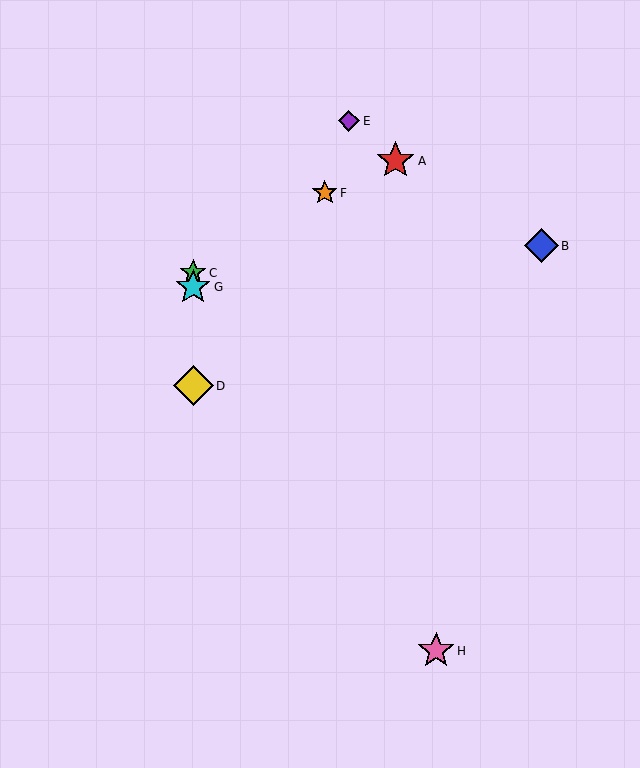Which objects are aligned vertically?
Objects C, D, G are aligned vertically.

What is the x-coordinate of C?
Object C is at x≈193.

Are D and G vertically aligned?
Yes, both are at x≈193.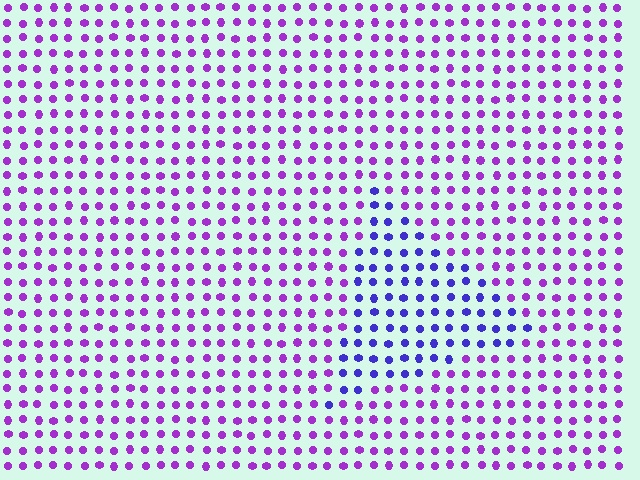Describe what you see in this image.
The image is filled with small purple elements in a uniform arrangement. A triangle-shaped region is visible where the elements are tinted to a slightly different hue, forming a subtle color boundary.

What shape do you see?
I see a triangle.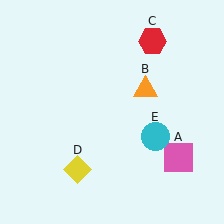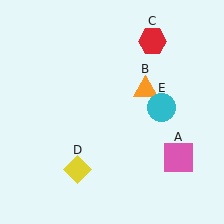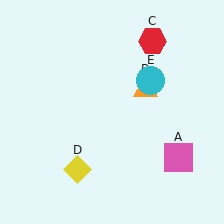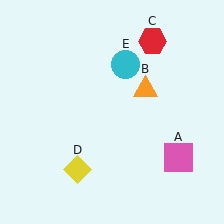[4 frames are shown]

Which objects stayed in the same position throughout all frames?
Pink square (object A) and orange triangle (object B) and red hexagon (object C) and yellow diamond (object D) remained stationary.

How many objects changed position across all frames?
1 object changed position: cyan circle (object E).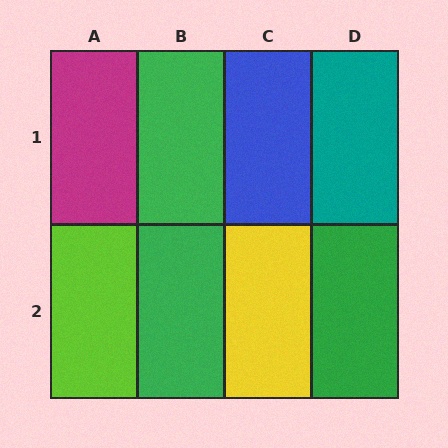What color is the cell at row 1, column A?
Magenta.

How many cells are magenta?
1 cell is magenta.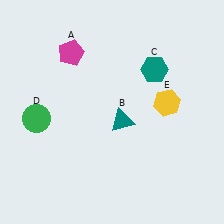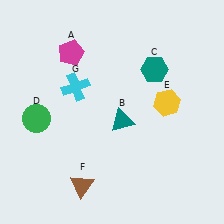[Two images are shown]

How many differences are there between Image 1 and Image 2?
There are 2 differences between the two images.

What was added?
A brown triangle (F), a cyan cross (G) were added in Image 2.